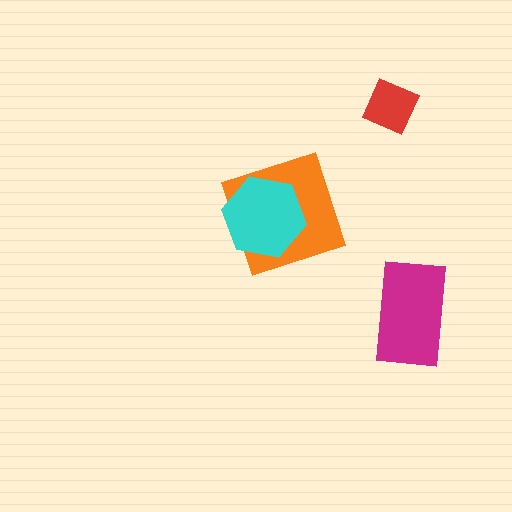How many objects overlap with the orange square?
1 object overlaps with the orange square.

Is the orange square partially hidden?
Yes, it is partially covered by another shape.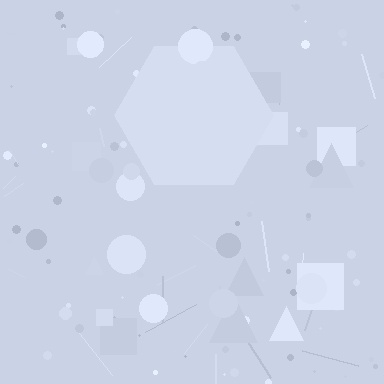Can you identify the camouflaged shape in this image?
The camouflaged shape is a hexagon.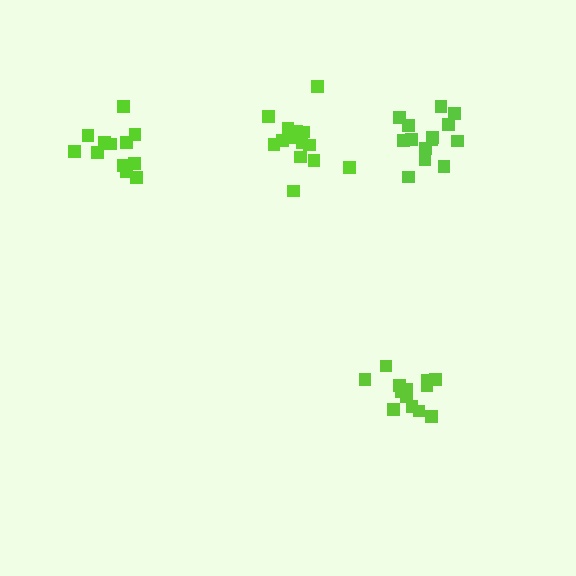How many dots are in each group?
Group 1: 15 dots, Group 2: 14 dots, Group 3: 14 dots, Group 4: 12 dots (55 total).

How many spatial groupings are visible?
There are 4 spatial groupings.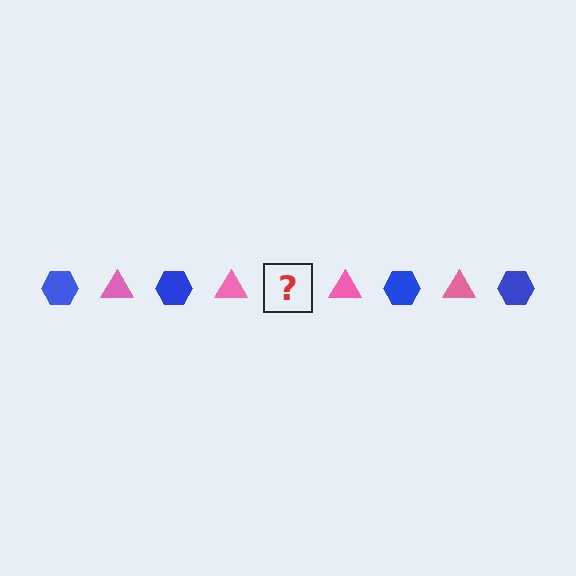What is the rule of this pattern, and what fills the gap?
The rule is that the pattern alternates between blue hexagon and pink triangle. The gap should be filled with a blue hexagon.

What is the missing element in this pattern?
The missing element is a blue hexagon.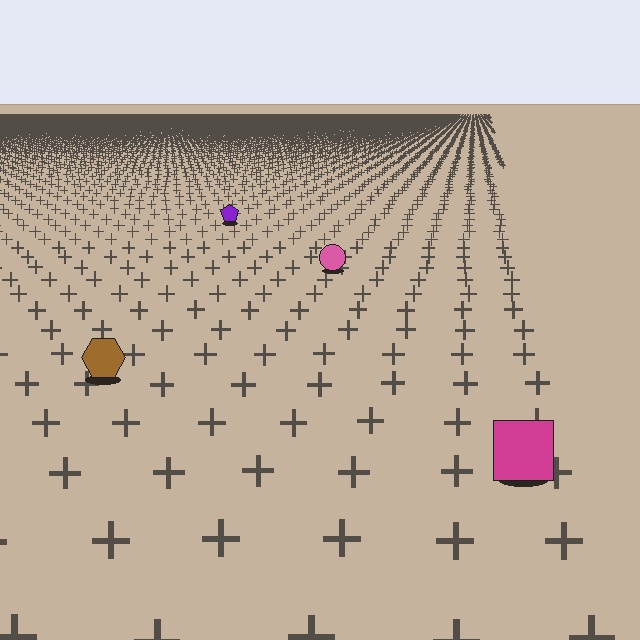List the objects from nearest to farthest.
From nearest to farthest: the magenta square, the brown hexagon, the pink circle, the purple pentagon.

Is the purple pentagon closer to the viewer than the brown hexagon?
No. The brown hexagon is closer — you can tell from the texture gradient: the ground texture is coarser near it.